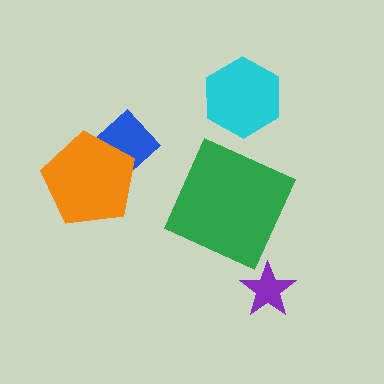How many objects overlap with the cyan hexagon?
0 objects overlap with the cyan hexagon.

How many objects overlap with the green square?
0 objects overlap with the green square.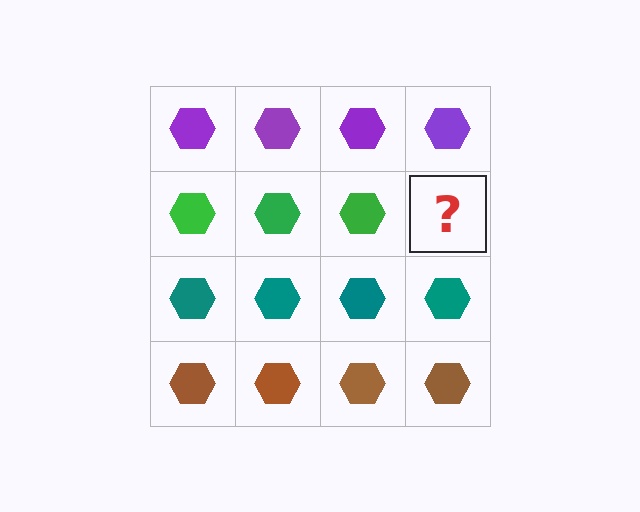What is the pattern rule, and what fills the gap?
The rule is that each row has a consistent color. The gap should be filled with a green hexagon.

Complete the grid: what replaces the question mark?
The question mark should be replaced with a green hexagon.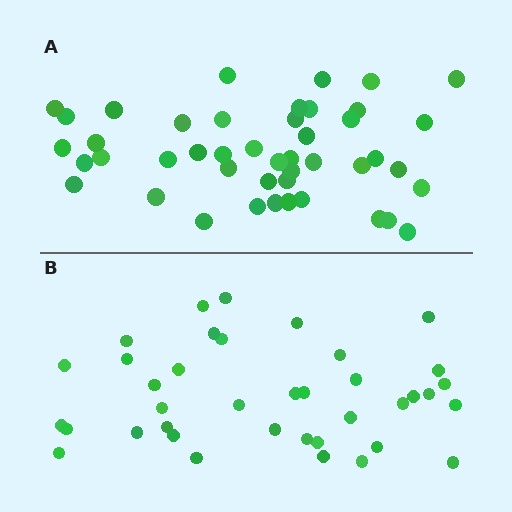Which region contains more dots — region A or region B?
Region A (the top region) has more dots.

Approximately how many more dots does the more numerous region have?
Region A has roughly 8 or so more dots than region B.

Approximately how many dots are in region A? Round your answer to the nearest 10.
About 40 dots. (The exact count is 45, which rounds to 40.)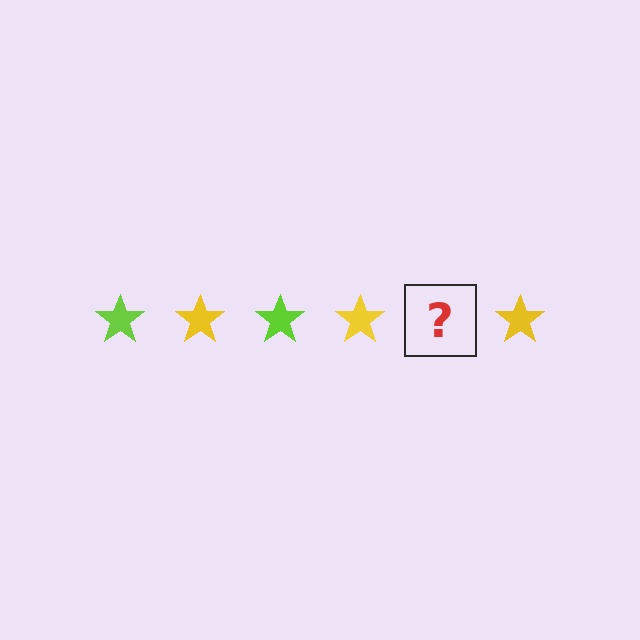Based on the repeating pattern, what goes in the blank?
The blank should be a lime star.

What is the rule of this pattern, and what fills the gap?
The rule is that the pattern cycles through lime, yellow stars. The gap should be filled with a lime star.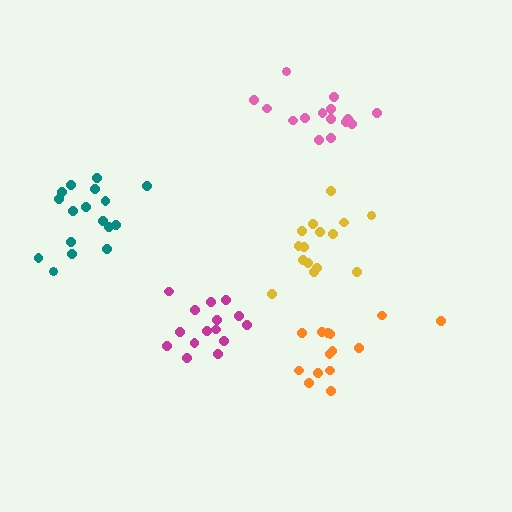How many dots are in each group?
Group 1: 15 dots, Group 2: 14 dots, Group 3: 15 dots, Group 4: 17 dots, Group 5: 15 dots (76 total).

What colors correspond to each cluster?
The clusters are colored: magenta, orange, pink, teal, yellow.